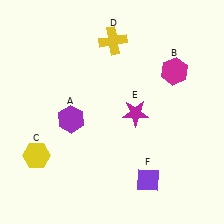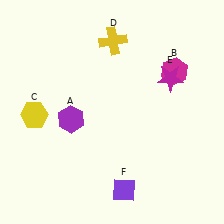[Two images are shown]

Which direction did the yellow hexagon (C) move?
The yellow hexagon (C) moved up.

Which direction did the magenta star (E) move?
The magenta star (E) moved up.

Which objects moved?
The objects that moved are: the yellow hexagon (C), the magenta star (E), the purple diamond (F).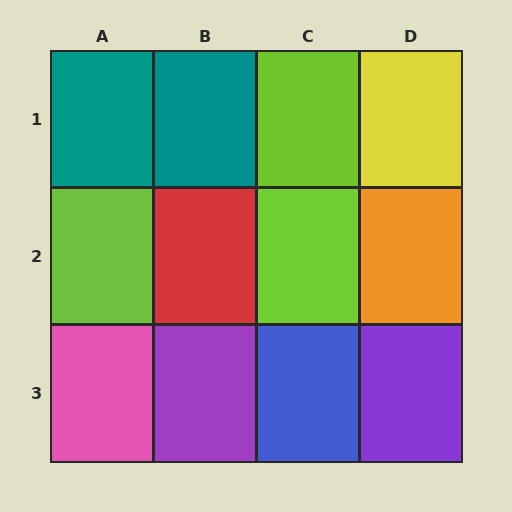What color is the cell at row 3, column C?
Blue.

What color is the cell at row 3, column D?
Purple.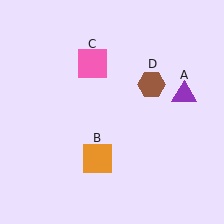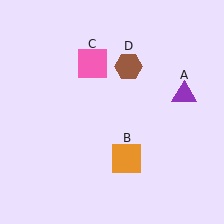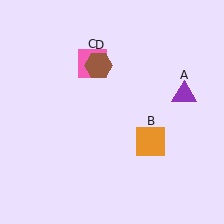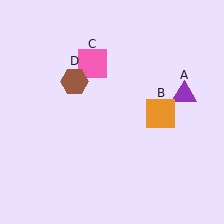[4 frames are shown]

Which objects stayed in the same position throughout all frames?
Purple triangle (object A) and pink square (object C) remained stationary.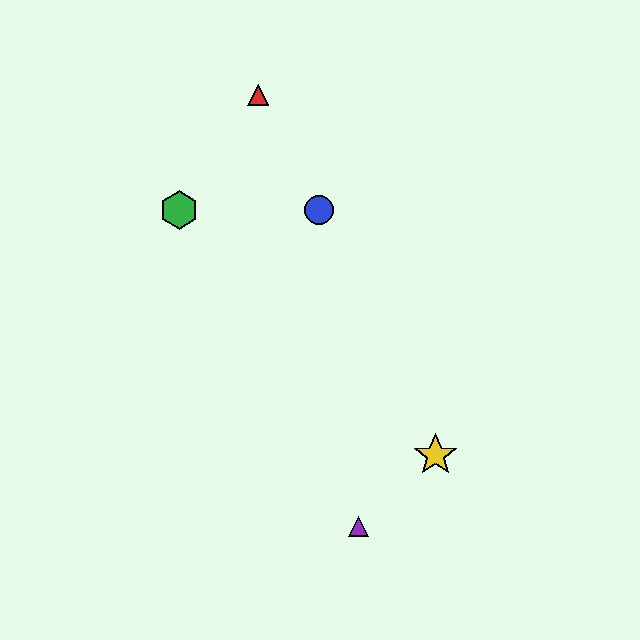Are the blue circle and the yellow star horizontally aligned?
No, the blue circle is at y≈210 and the yellow star is at y≈455.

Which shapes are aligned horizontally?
The blue circle, the green hexagon are aligned horizontally.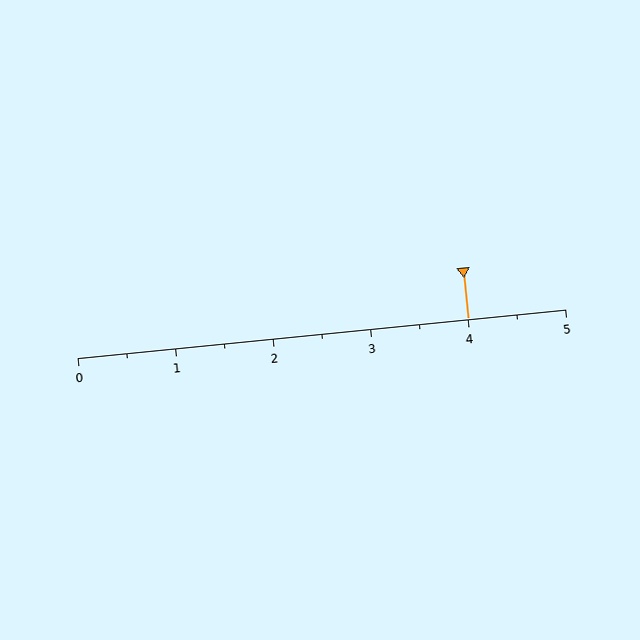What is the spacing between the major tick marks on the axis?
The major ticks are spaced 1 apart.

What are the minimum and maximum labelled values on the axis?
The axis runs from 0 to 5.